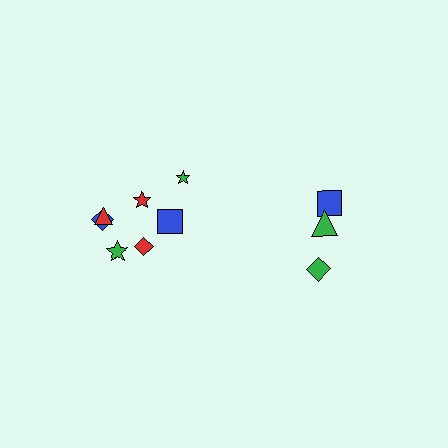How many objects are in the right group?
There are 3 objects.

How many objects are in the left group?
There are 7 objects.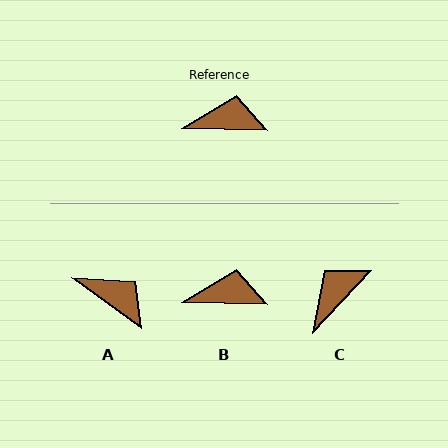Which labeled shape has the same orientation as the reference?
B.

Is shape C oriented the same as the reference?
No, it is off by about 48 degrees.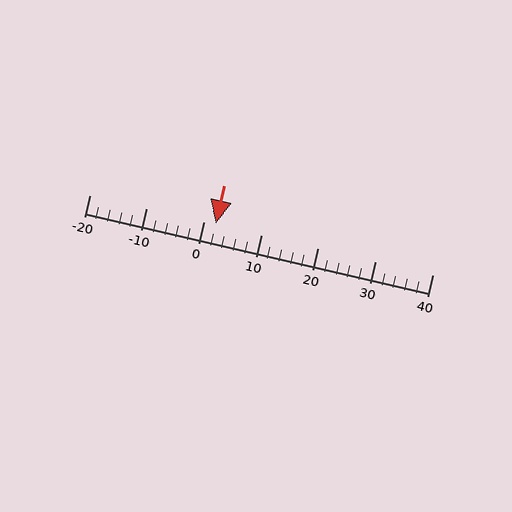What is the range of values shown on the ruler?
The ruler shows values from -20 to 40.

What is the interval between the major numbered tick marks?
The major tick marks are spaced 10 units apart.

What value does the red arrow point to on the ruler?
The red arrow points to approximately 2.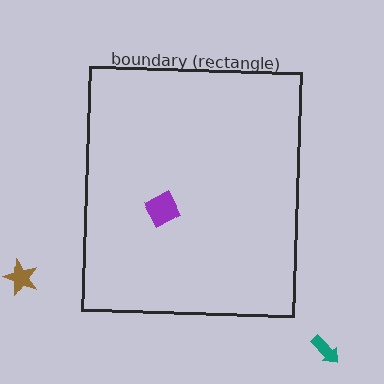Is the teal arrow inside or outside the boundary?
Outside.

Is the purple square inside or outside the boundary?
Inside.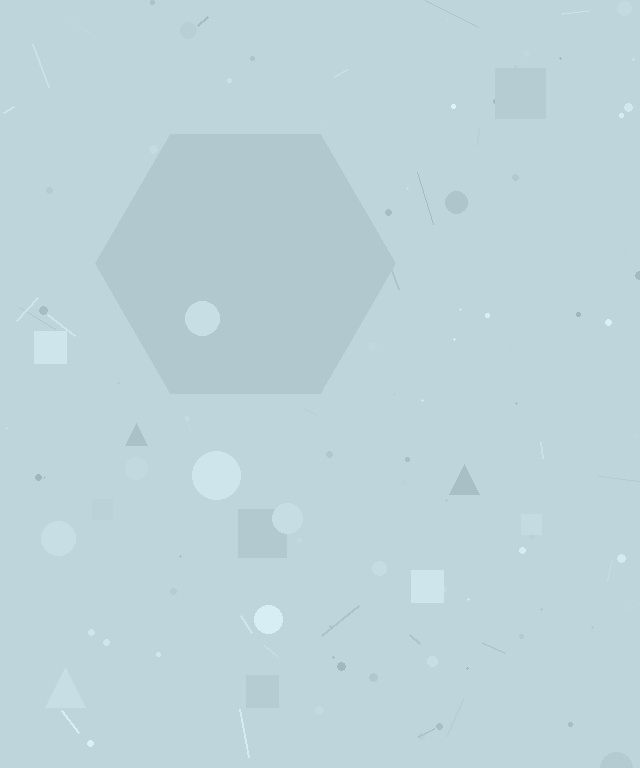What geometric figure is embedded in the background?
A hexagon is embedded in the background.